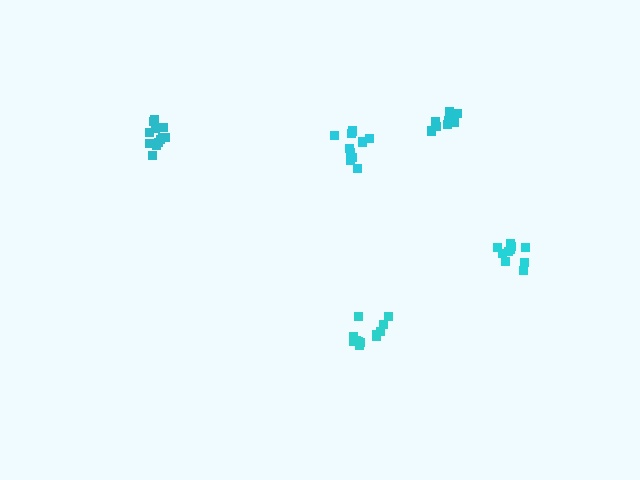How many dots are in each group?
Group 1: 12 dots, Group 2: 12 dots, Group 3: 10 dots, Group 4: 10 dots, Group 5: 9 dots (53 total).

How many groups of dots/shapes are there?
There are 5 groups.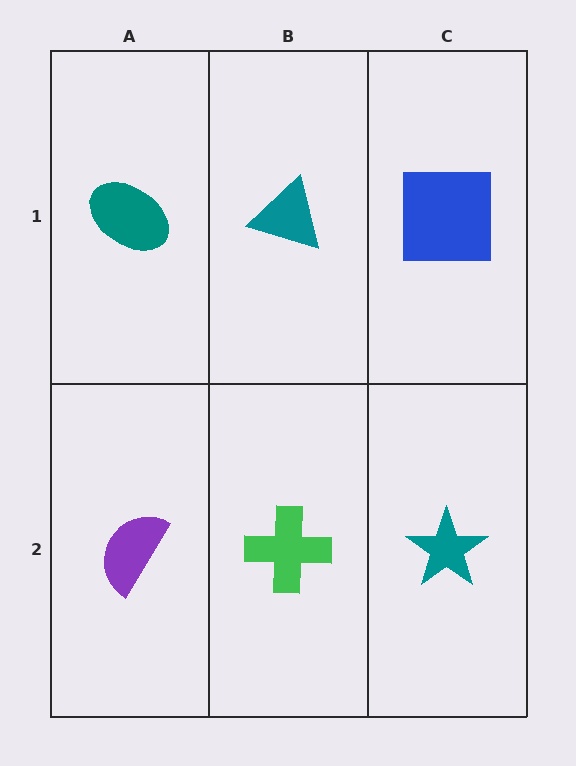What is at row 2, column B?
A green cross.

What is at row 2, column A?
A purple semicircle.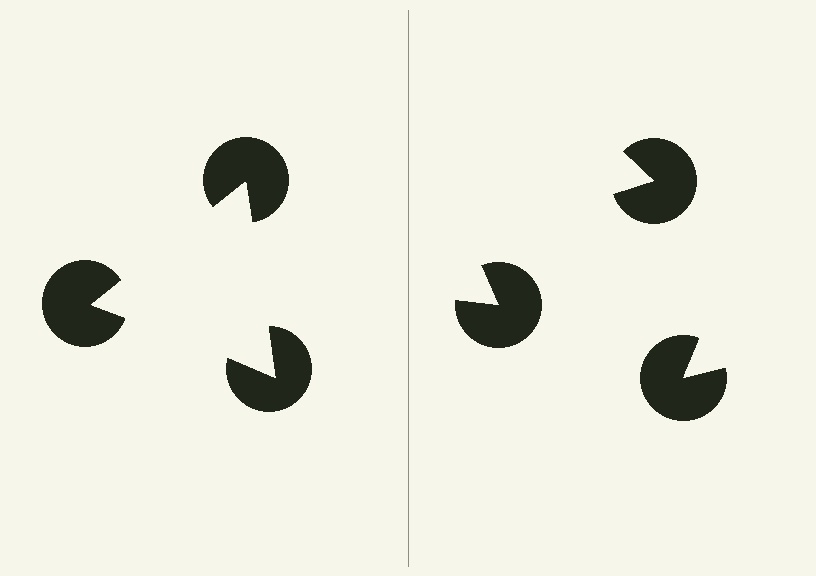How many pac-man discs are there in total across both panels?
6 — 3 on each side.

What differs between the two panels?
The pac-man discs are positioned identically on both sides; only the wedge orientations differ. On the left they align to a triangle; on the right they are misaligned.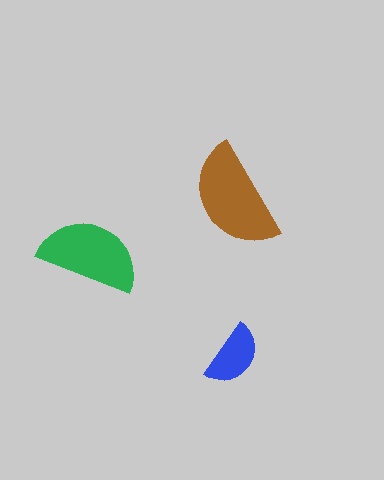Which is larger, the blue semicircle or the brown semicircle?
The brown one.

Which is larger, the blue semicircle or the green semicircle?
The green one.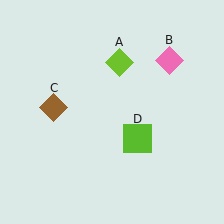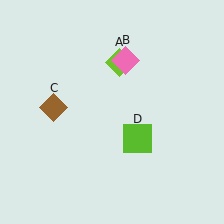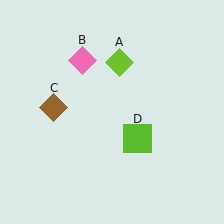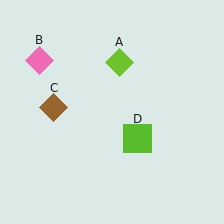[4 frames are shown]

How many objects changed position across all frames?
1 object changed position: pink diamond (object B).